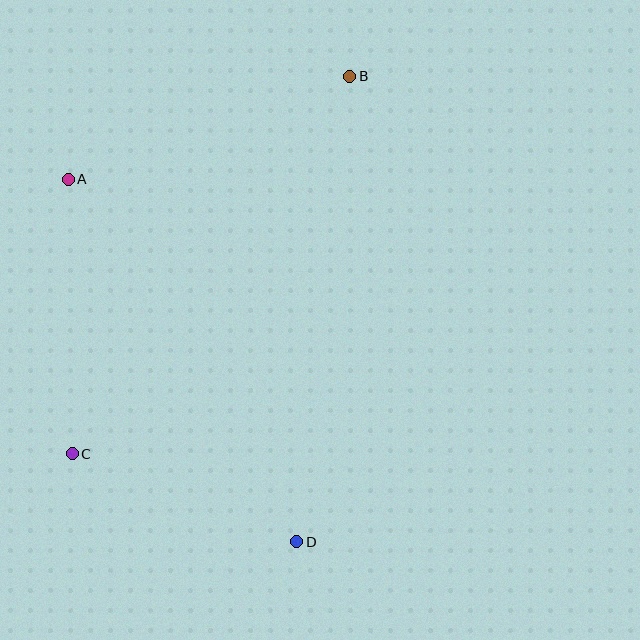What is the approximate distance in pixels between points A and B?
The distance between A and B is approximately 300 pixels.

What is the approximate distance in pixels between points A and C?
The distance between A and C is approximately 275 pixels.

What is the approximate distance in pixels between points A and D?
The distance between A and D is approximately 428 pixels.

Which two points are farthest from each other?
Points B and C are farthest from each other.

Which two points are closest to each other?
Points C and D are closest to each other.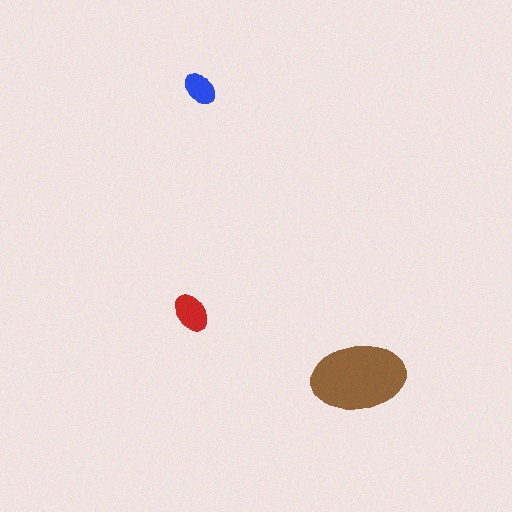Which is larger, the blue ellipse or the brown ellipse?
The brown one.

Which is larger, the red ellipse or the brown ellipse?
The brown one.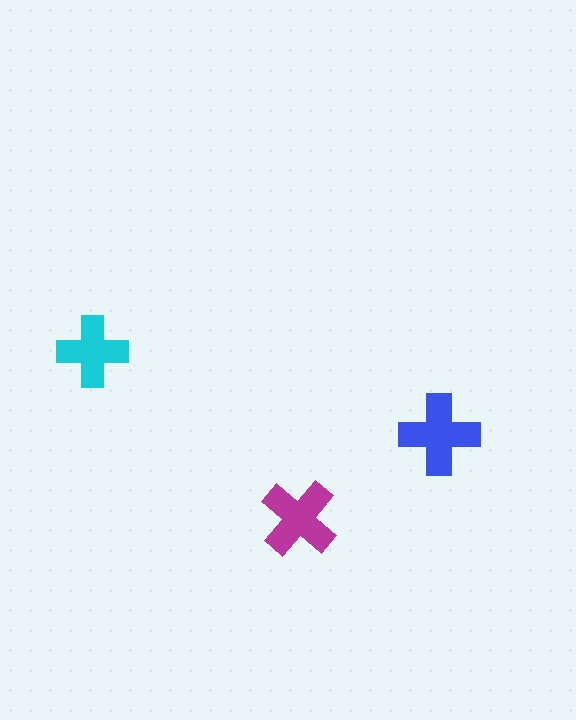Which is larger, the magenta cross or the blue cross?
The blue one.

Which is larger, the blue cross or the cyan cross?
The blue one.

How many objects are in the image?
There are 3 objects in the image.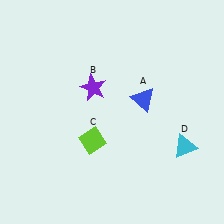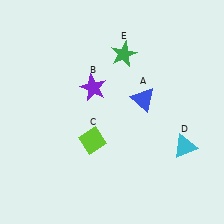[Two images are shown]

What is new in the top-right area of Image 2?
A green star (E) was added in the top-right area of Image 2.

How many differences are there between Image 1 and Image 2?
There is 1 difference between the two images.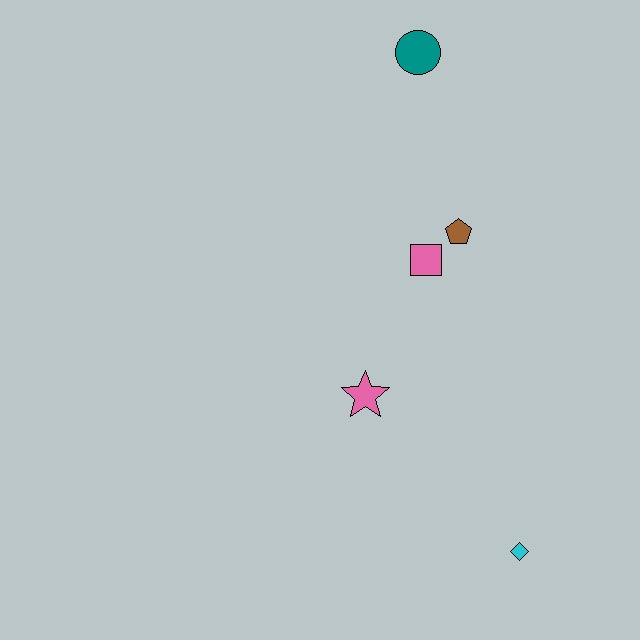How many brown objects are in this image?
There is 1 brown object.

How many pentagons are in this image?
There is 1 pentagon.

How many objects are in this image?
There are 5 objects.